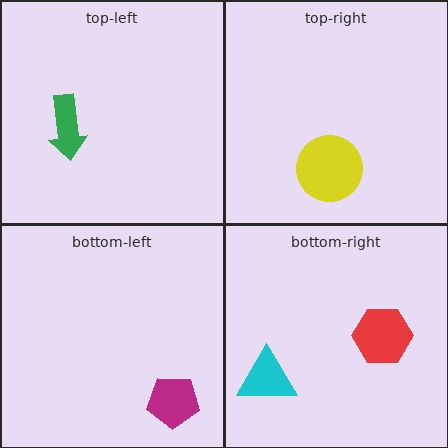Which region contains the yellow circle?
The top-right region.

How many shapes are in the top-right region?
1.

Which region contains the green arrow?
The top-left region.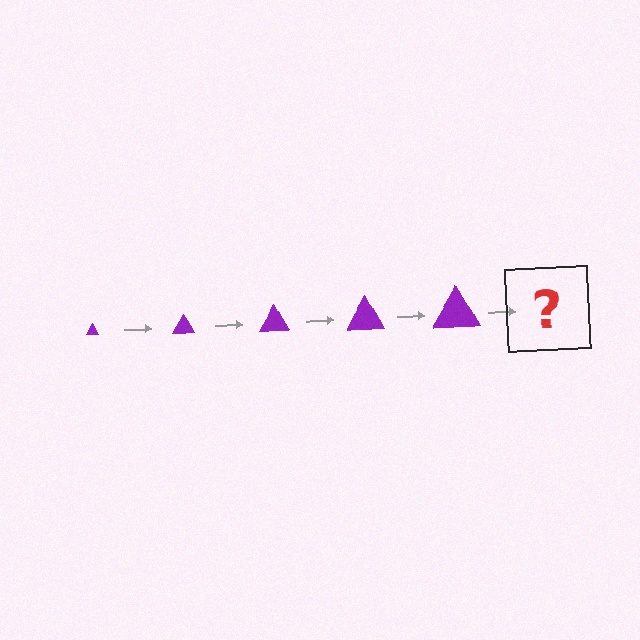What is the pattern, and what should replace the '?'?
The pattern is that the triangle gets progressively larger each step. The '?' should be a purple triangle, larger than the previous one.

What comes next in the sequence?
The next element should be a purple triangle, larger than the previous one.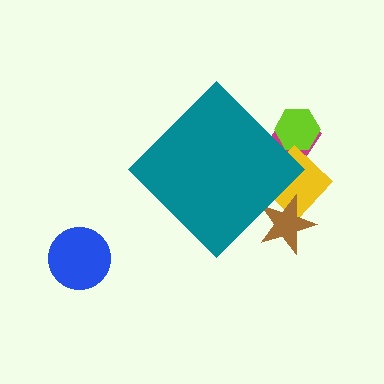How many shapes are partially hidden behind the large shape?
4 shapes are partially hidden.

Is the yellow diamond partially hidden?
Yes, the yellow diamond is partially hidden behind the teal diamond.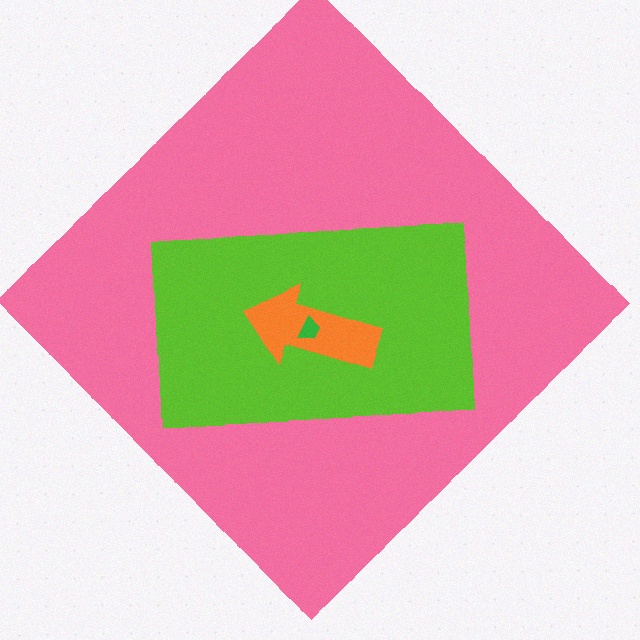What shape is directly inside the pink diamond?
The lime rectangle.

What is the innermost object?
The green trapezoid.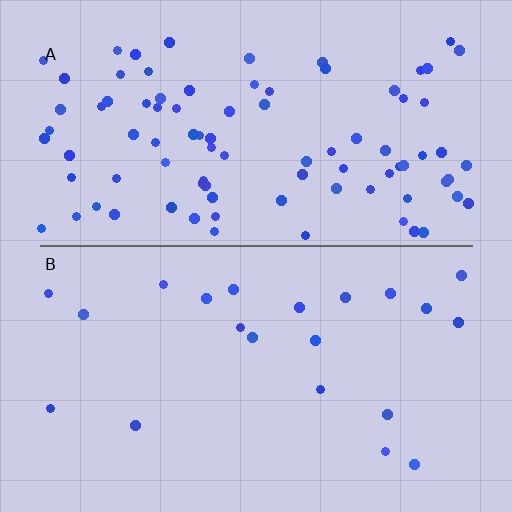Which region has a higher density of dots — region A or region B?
A (the top).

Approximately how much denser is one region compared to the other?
Approximately 4.3× — region A over region B.